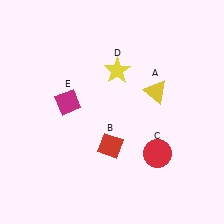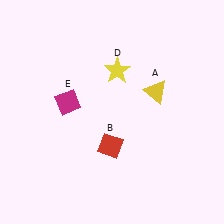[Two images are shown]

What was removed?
The red circle (C) was removed in Image 2.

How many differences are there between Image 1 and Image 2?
There is 1 difference between the two images.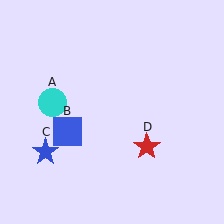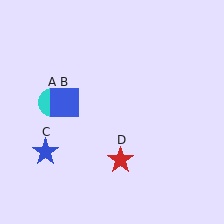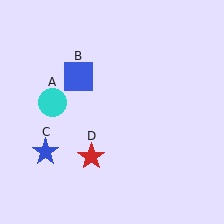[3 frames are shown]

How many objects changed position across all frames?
2 objects changed position: blue square (object B), red star (object D).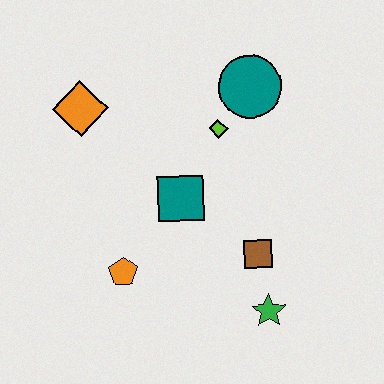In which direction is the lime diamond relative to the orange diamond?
The lime diamond is to the right of the orange diamond.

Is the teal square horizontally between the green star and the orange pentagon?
Yes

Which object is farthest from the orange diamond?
The green star is farthest from the orange diamond.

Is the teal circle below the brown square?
No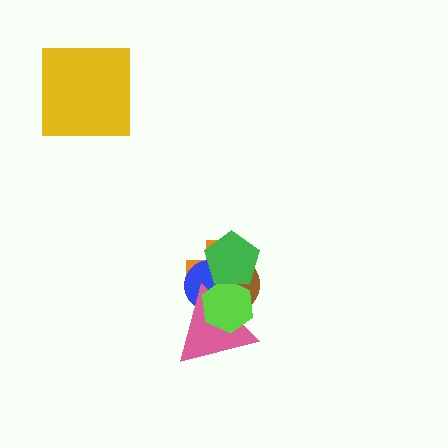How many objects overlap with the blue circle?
5 objects overlap with the blue circle.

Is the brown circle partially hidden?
Yes, it is partially covered by another shape.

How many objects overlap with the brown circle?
5 objects overlap with the brown circle.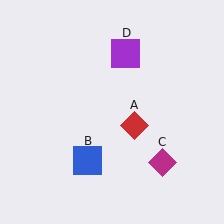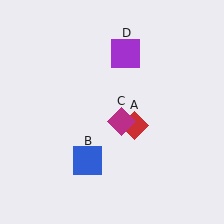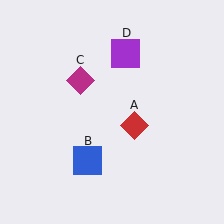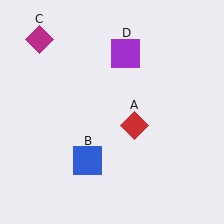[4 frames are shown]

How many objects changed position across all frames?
1 object changed position: magenta diamond (object C).